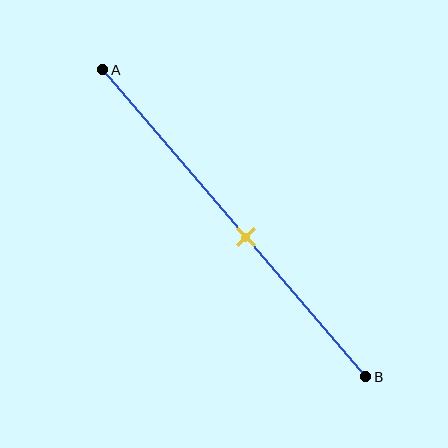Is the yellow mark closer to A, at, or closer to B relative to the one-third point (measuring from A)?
The yellow mark is closer to point B than the one-third point of segment AB.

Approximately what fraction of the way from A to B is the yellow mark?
The yellow mark is approximately 55% of the way from A to B.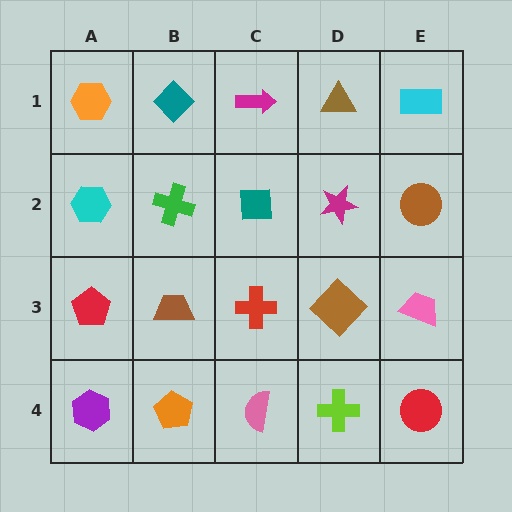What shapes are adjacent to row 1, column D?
A magenta star (row 2, column D), a magenta arrow (row 1, column C), a cyan rectangle (row 1, column E).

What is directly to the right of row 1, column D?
A cyan rectangle.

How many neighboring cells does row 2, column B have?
4.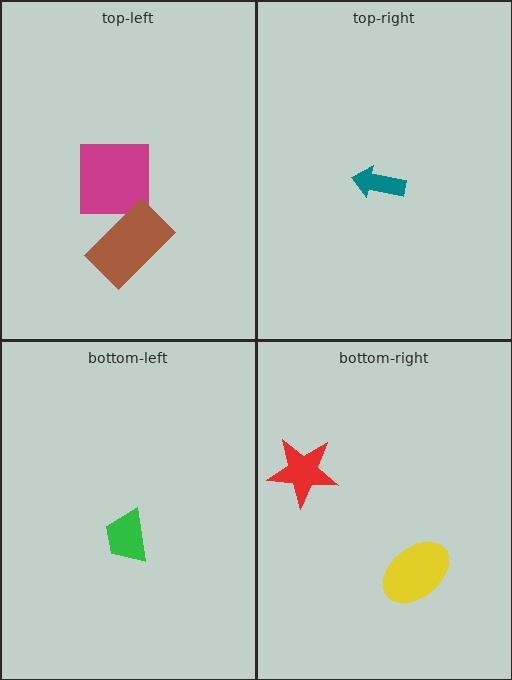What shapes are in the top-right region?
The teal arrow.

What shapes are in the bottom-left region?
The green trapezoid.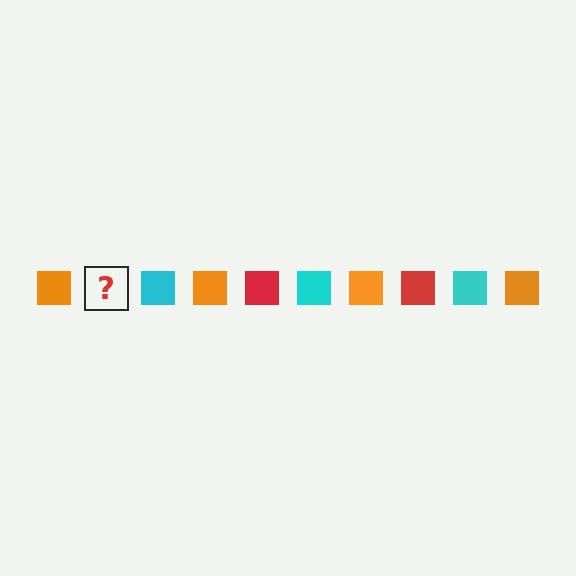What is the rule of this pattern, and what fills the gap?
The rule is that the pattern cycles through orange, red, cyan squares. The gap should be filled with a red square.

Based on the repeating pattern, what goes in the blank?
The blank should be a red square.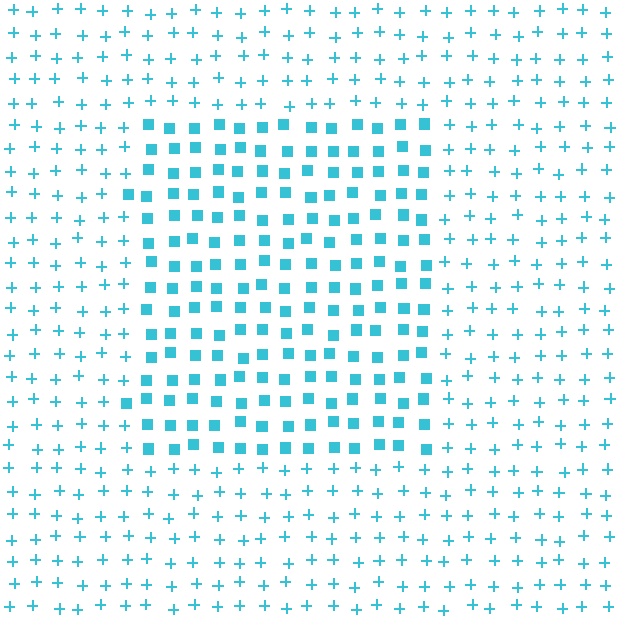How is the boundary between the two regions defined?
The boundary is defined by a change in element shape: squares inside vs. plus signs outside. All elements share the same color and spacing.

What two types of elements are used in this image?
The image uses squares inside the rectangle region and plus signs outside it.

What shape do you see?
I see a rectangle.